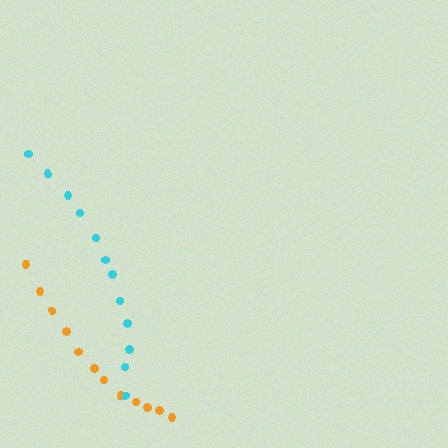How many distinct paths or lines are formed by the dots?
There are 2 distinct paths.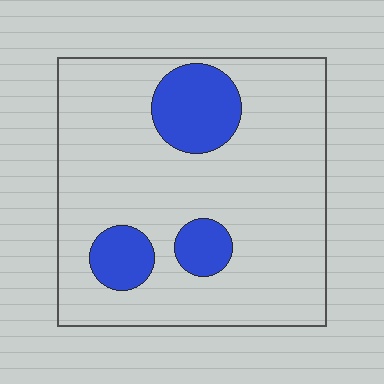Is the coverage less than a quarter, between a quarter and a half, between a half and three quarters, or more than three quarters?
Less than a quarter.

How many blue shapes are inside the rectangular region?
3.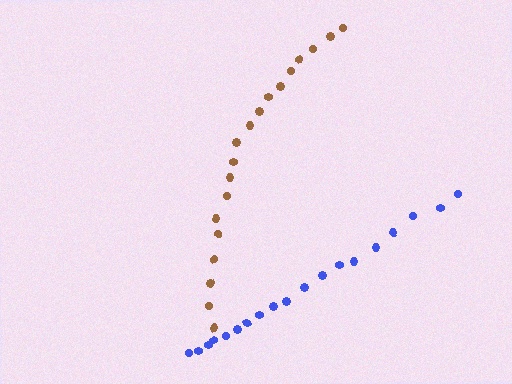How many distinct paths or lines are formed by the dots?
There are 2 distinct paths.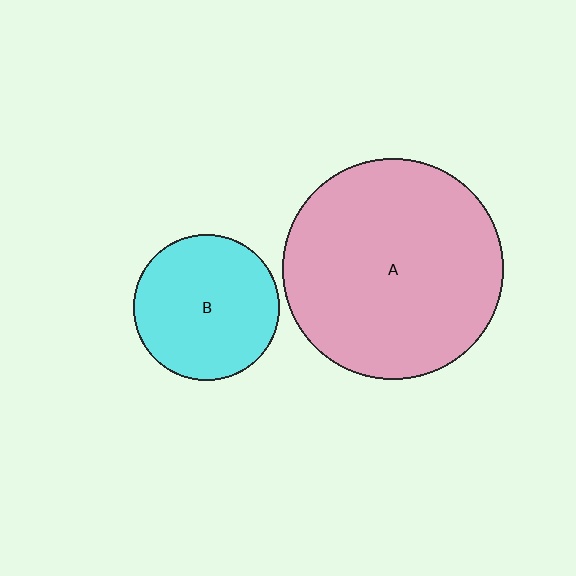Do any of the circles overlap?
No, none of the circles overlap.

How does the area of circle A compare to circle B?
Approximately 2.3 times.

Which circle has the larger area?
Circle A (pink).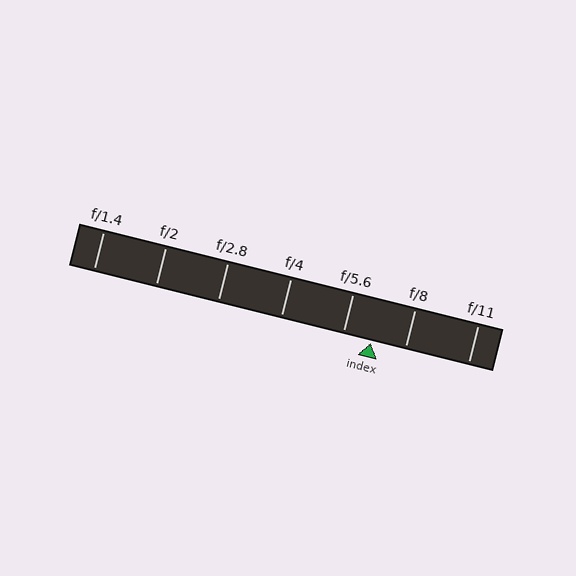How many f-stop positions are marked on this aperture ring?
There are 7 f-stop positions marked.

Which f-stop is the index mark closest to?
The index mark is closest to f/5.6.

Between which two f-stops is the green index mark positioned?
The index mark is between f/5.6 and f/8.